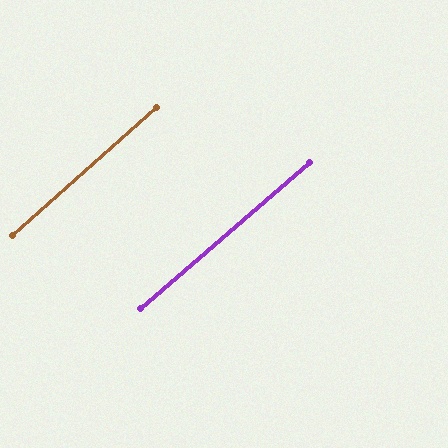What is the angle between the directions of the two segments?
Approximately 1 degree.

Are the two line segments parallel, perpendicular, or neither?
Parallel — their directions differ by only 0.9°.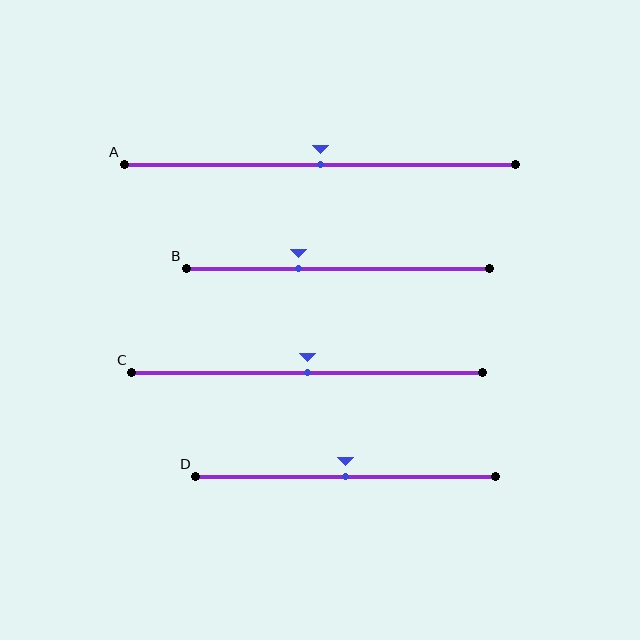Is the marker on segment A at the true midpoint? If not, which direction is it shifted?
Yes, the marker on segment A is at the true midpoint.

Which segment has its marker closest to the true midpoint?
Segment A has its marker closest to the true midpoint.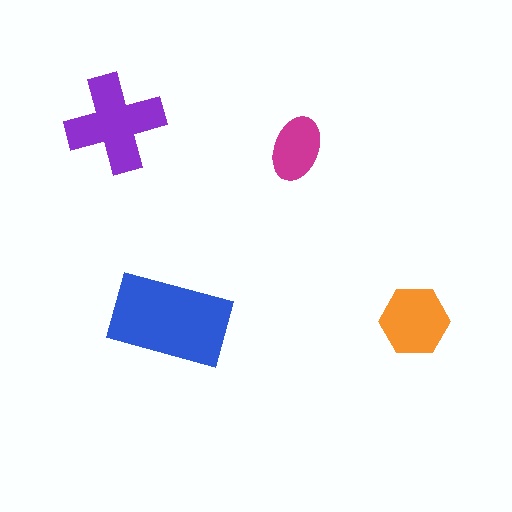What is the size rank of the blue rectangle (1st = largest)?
1st.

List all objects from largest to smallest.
The blue rectangle, the purple cross, the orange hexagon, the magenta ellipse.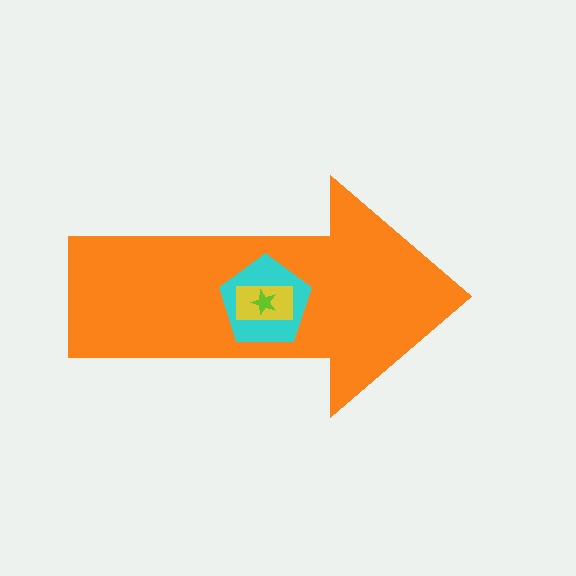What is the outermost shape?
The orange arrow.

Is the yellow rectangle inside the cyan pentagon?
Yes.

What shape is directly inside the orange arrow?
The cyan pentagon.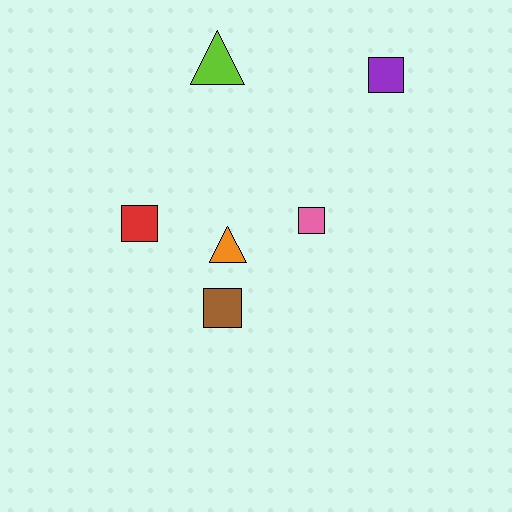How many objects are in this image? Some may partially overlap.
There are 6 objects.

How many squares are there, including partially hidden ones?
There are 4 squares.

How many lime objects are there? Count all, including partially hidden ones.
There is 1 lime object.